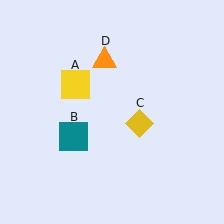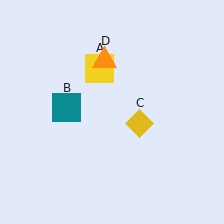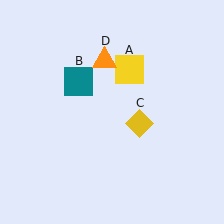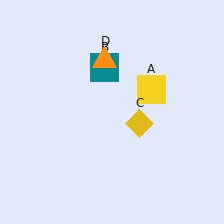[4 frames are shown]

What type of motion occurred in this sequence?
The yellow square (object A), teal square (object B) rotated clockwise around the center of the scene.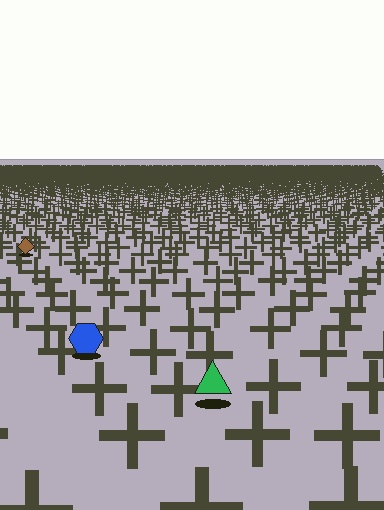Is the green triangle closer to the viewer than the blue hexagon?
Yes. The green triangle is closer — you can tell from the texture gradient: the ground texture is coarser near it.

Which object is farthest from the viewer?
The brown diamond is farthest from the viewer. It appears smaller and the ground texture around it is denser.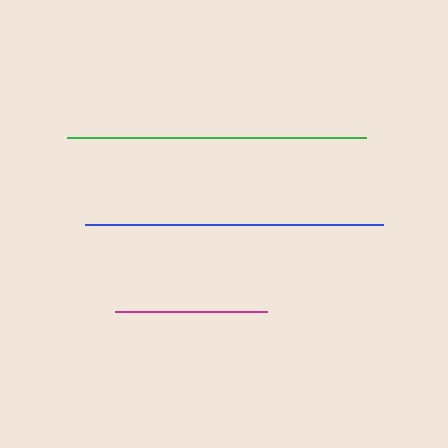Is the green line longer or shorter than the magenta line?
The green line is longer than the magenta line.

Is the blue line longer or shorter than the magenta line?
The blue line is longer than the magenta line.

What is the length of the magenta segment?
The magenta segment is approximately 152 pixels long.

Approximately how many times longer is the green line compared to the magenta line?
The green line is approximately 2.0 times the length of the magenta line.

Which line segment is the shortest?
The magenta line is the shortest at approximately 152 pixels.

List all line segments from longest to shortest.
From longest to shortest: green, blue, magenta.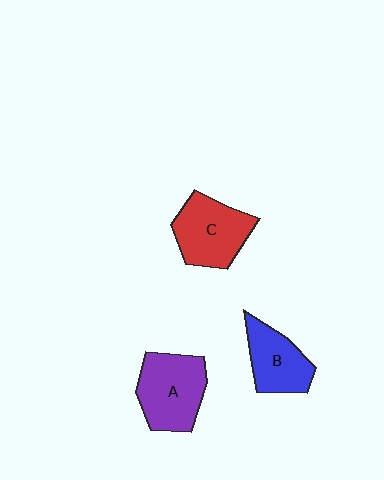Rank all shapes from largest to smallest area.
From largest to smallest: A (purple), C (red), B (blue).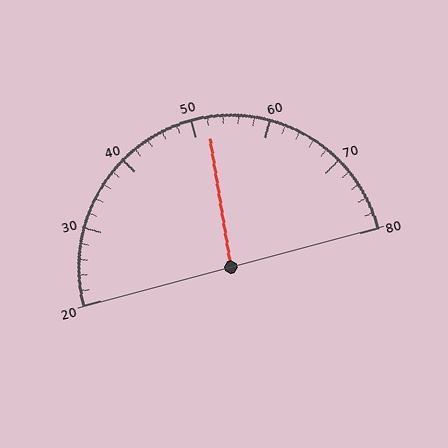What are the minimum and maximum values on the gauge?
The gauge ranges from 20 to 80.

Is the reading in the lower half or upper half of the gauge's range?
The reading is in the upper half of the range (20 to 80).